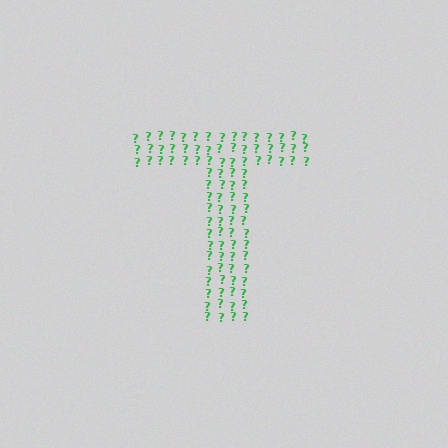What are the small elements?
The small elements are question marks.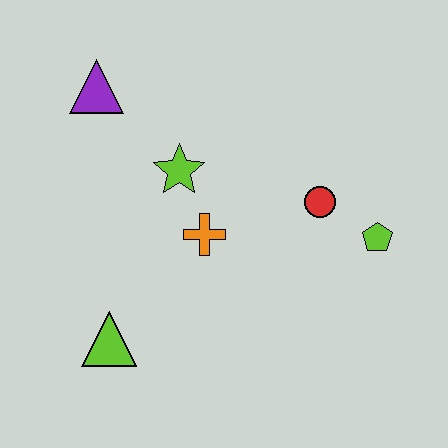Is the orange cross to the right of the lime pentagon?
No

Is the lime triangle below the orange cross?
Yes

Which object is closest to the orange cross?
The lime star is closest to the orange cross.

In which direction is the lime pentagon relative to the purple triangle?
The lime pentagon is to the right of the purple triangle.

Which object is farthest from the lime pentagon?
The purple triangle is farthest from the lime pentagon.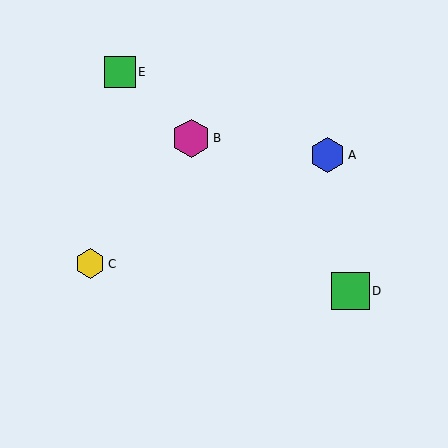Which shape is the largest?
The magenta hexagon (labeled B) is the largest.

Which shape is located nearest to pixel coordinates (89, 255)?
The yellow hexagon (labeled C) at (90, 264) is nearest to that location.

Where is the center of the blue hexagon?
The center of the blue hexagon is at (327, 155).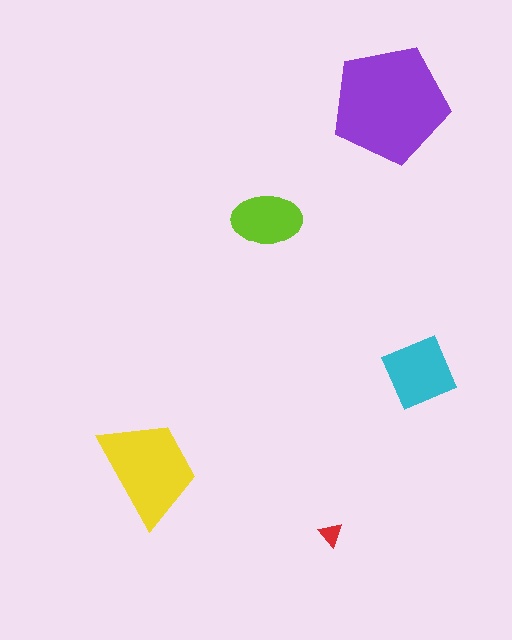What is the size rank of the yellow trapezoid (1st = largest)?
2nd.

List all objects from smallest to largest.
The red triangle, the lime ellipse, the cyan diamond, the yellow trapezoid, the purple pentagon.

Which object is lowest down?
The red triangle is bottommost.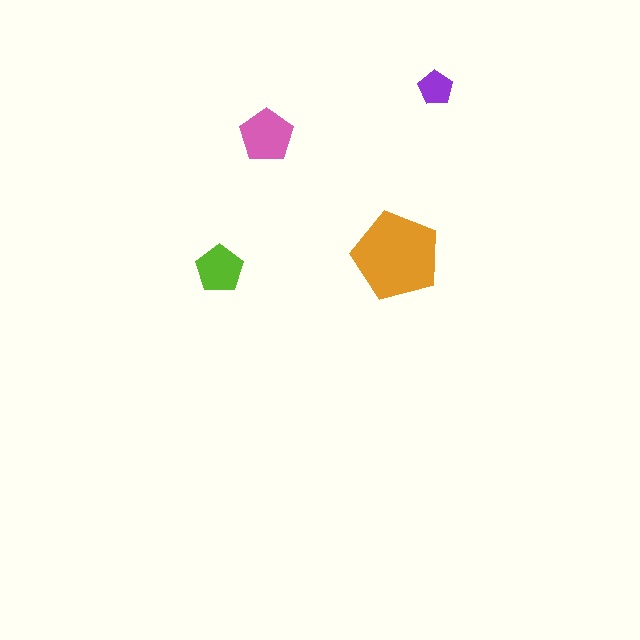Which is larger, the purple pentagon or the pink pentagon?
The pink one.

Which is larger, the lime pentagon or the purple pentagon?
The lime one.